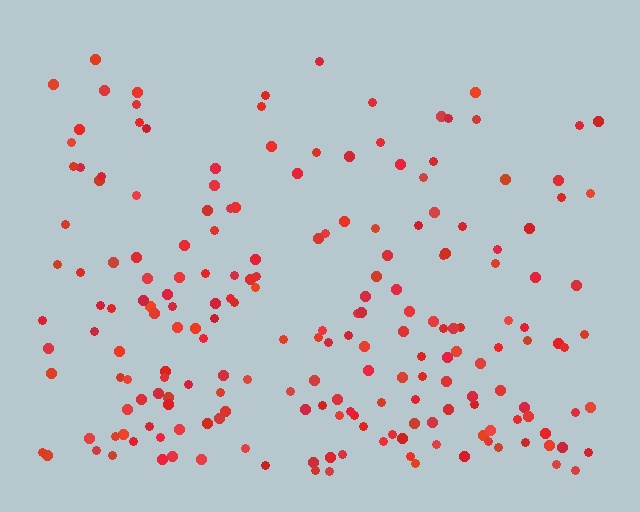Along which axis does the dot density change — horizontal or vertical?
Vertical.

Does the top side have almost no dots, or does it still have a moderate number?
Still a moderate number, just noticeably fewer than the bottom.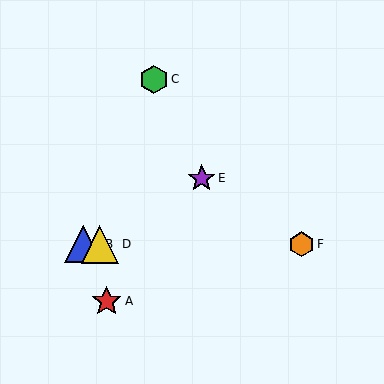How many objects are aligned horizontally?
3 objects (B, D, F) are aligned horizontally.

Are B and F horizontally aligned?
Yes, both are at y≈244.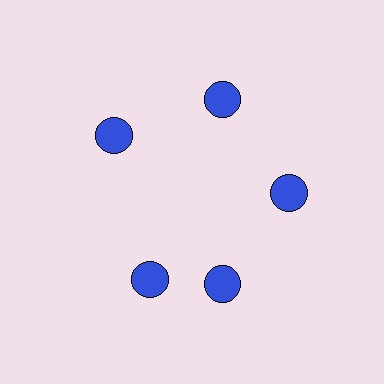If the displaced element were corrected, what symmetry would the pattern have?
It would have 5-fold rotational symmetry — the pattern would map onto itself every 72 degrees.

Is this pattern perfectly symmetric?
No. The 5 blue circles are arranged in a ring, but one element near the 8 o'clock position is rotated out of alignment along the ring, breaking the 5-fold rotational symmetry.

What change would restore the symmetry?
The symmetry would be restored by rotating it back into even spacing with its neighbors so that all 5 circles sit at equal angles and equal distance from the center.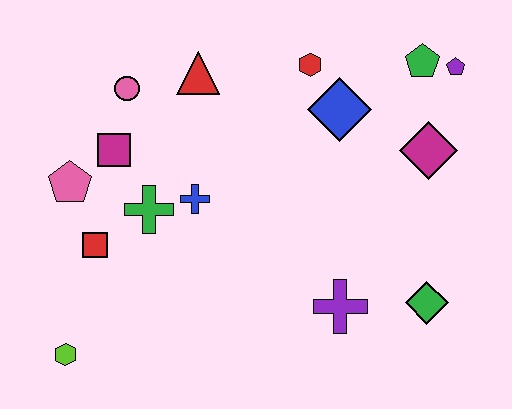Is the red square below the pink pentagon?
Yes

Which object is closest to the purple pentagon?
The green pentagon is closest to the purple pentagon.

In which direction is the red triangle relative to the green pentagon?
The red triangle is to the left of the green pentagon.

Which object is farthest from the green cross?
The purple pentagon is farthest from the green cross.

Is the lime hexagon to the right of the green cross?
No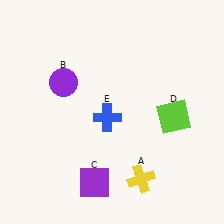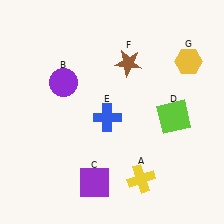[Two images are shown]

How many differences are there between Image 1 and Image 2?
There are 2 differences between the two images.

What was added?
A brown star (F), a yellow hexagon (G) were added in Image 2.